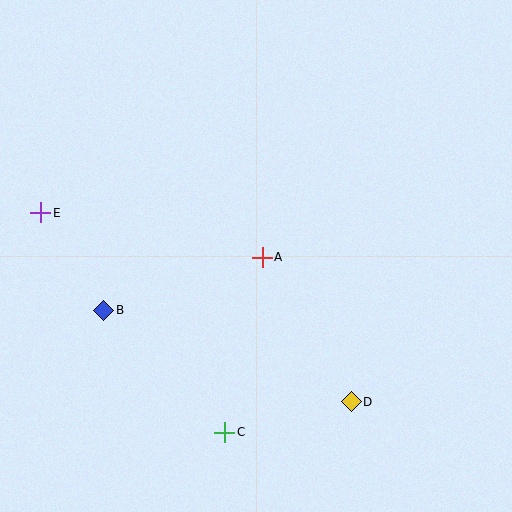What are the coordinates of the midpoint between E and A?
The midpoint between E and A is at (151, 235).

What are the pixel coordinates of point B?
Point B is at (104, 310).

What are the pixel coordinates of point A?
Point A is at (262, 257).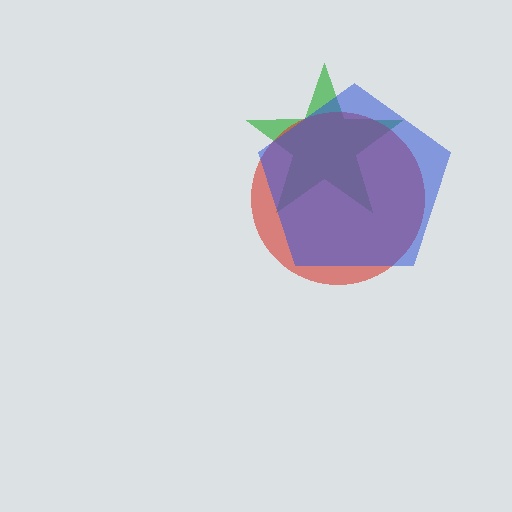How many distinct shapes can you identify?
There are 3 distinct shapes: a green star, a red circle, a blue pentagon.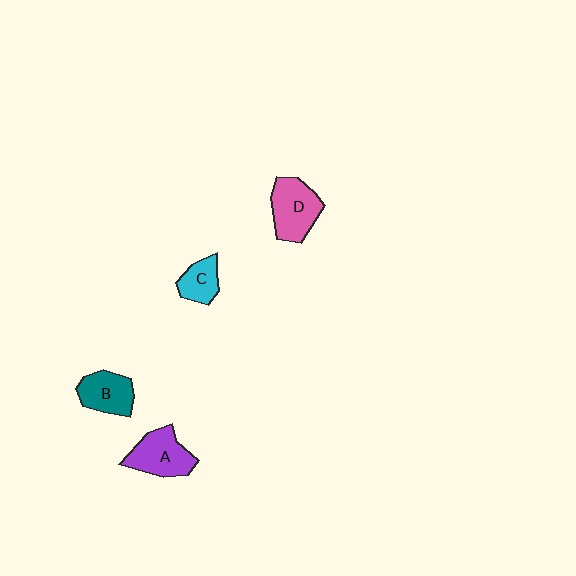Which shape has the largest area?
Shape D (pink).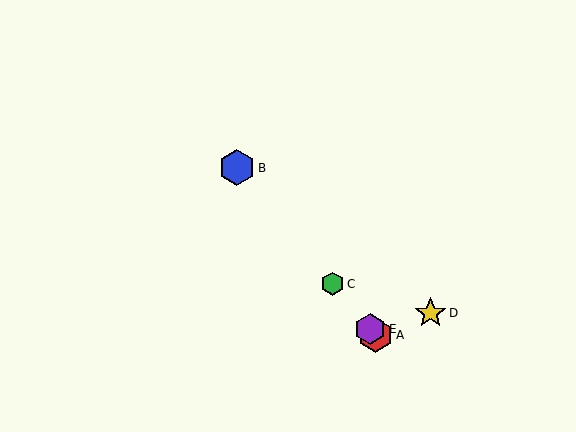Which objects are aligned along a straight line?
Objects A, B, C, E are aligned along a straight line.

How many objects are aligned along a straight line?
4 objects (A, B, C, E) are aligned along a straight line.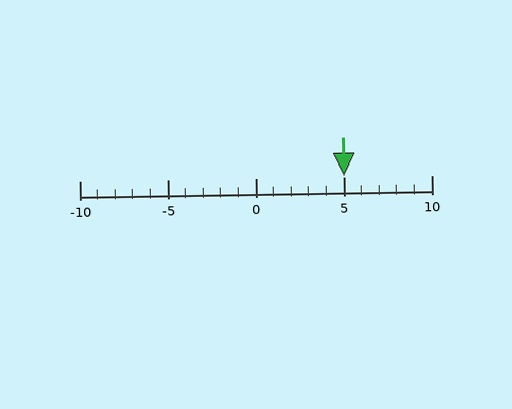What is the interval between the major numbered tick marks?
The major tick marks are spaced 5 units apart.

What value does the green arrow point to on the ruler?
The green arrow points to approximately 5.